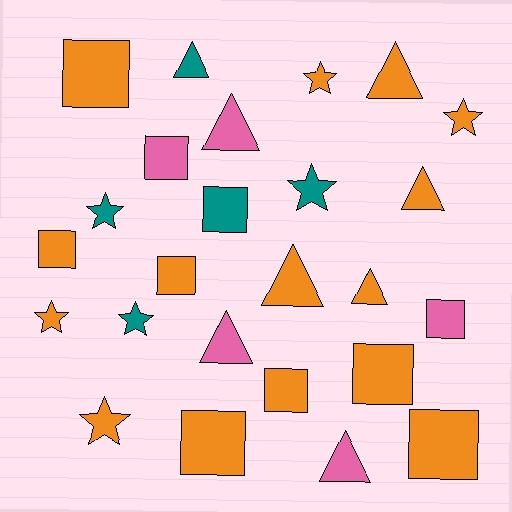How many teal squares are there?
There is 1 teal square.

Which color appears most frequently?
Orange, with 15 objects.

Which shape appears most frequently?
Square, with 10 objects.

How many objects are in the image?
There are 25 objects.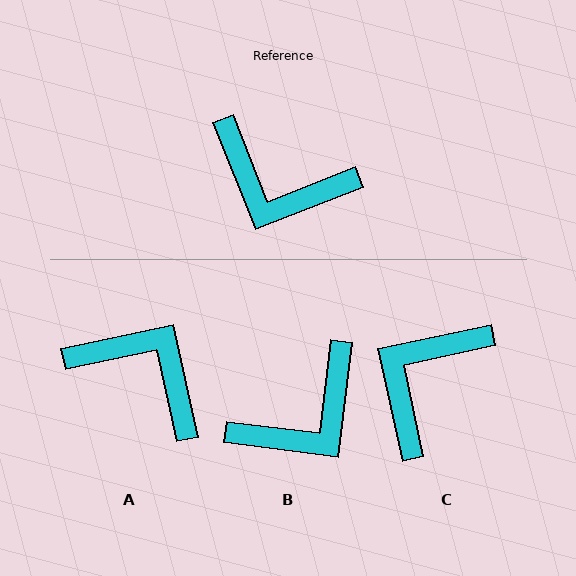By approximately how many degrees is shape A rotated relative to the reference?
Approximately 170 degrees counter-clockwise.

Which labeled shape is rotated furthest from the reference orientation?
A, about 170 degrees away.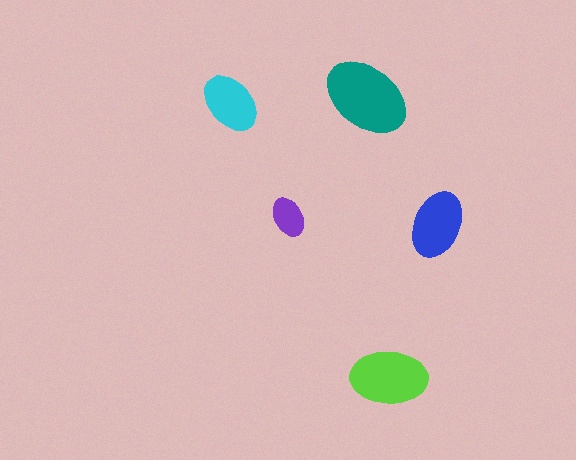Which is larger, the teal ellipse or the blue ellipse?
The teal one.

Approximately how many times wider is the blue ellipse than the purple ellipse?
About 1.5 times wider.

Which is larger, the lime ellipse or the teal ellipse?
The teal one.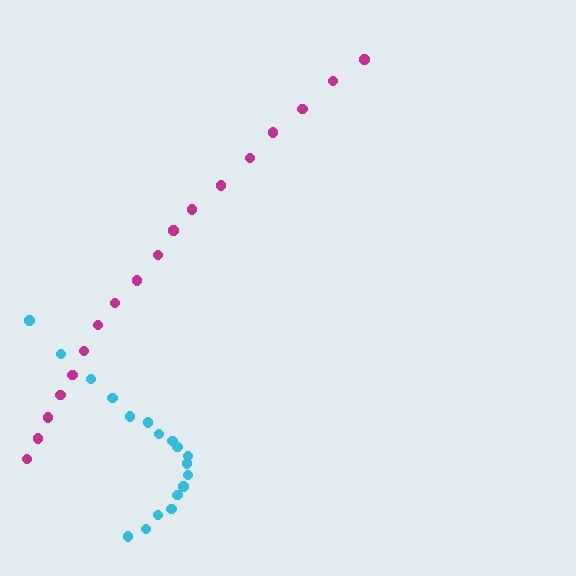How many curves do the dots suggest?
There are 2 distinct paths.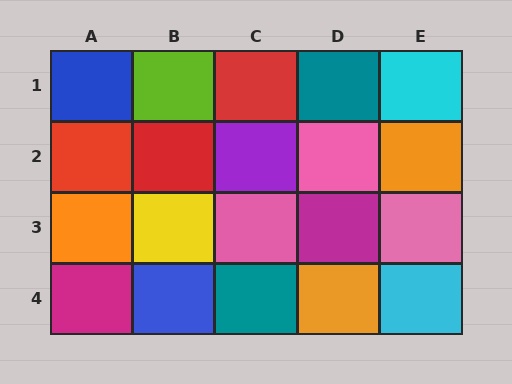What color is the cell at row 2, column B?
Red.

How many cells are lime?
1 cell is lime.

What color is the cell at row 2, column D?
Pink.